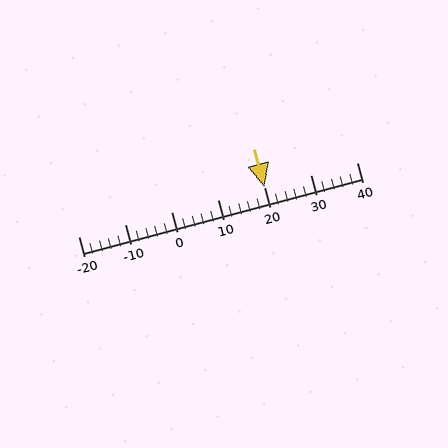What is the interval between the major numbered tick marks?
The major tick marks are spaced 10 units apart.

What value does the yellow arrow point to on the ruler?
The yellow arrow points to approximately 20.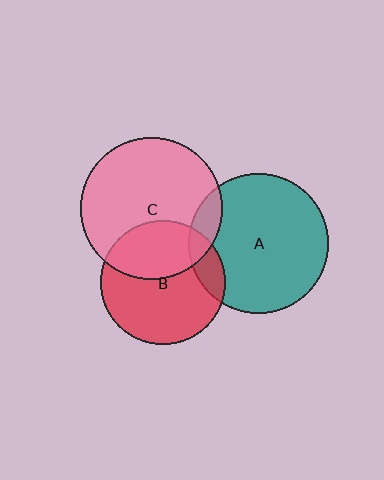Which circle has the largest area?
Circle C (pink).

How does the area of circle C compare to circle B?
Approximately 1.3 times.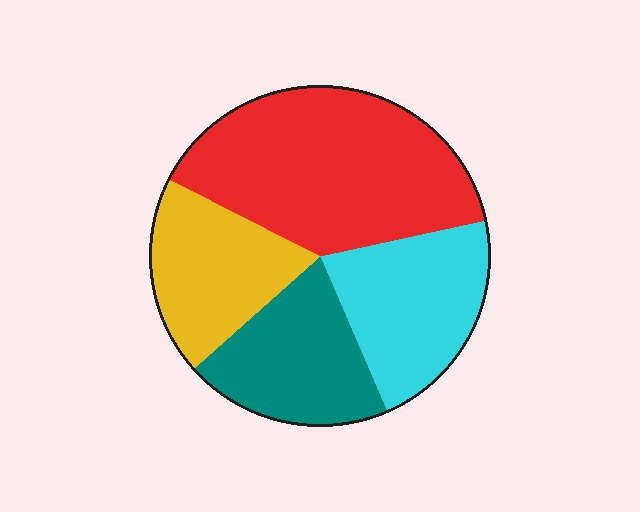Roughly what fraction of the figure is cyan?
Cyan takes up about one fifth (1/5) of the figure.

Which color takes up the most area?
Red, at roughly 40%.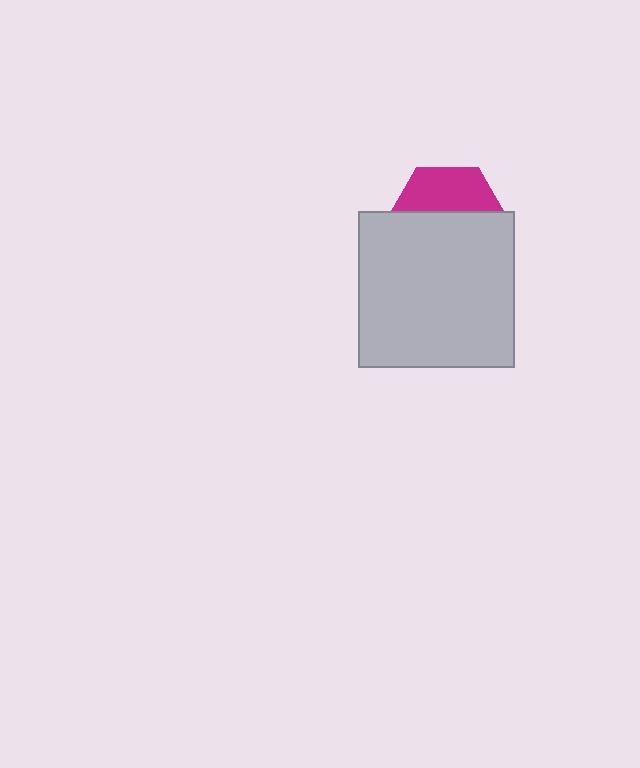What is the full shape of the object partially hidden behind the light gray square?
The partially hidden object is a magenta hexagon.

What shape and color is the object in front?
The object in front is a light gray square.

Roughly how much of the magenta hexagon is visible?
A small part of it is visible (roughly 38%).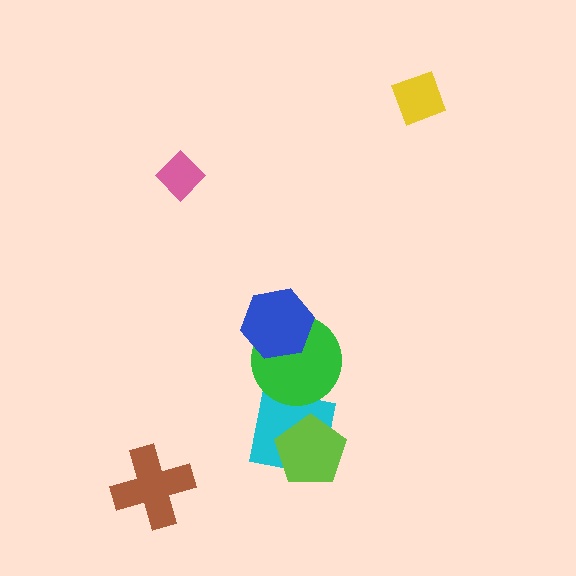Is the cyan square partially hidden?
Yes, it is partially covered by another shape.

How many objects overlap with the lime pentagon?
1 object overlaps with the lime pentagon.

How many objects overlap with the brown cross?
0 objects overlap with the brown cross.